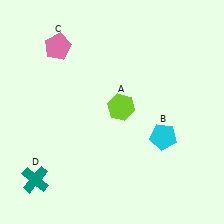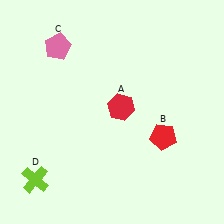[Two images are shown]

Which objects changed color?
A changed from lime to red. B changed from cyan to red. D changed from teal to lime.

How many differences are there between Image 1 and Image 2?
There are 3 differences between the two images.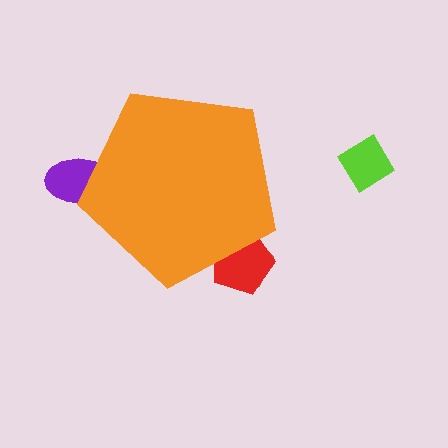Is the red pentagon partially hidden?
Yes, the red pentagon is partially hidden behind the orange pentagon.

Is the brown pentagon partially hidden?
Yes, the brown pentagon is partially hidden behind the orange pentagon.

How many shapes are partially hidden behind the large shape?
3 shapes are partially hidden.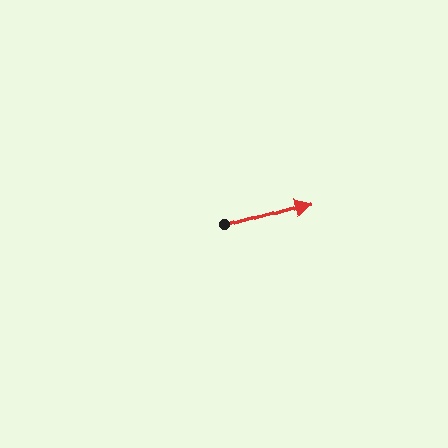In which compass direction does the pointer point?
East.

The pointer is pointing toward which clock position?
Roughly 2 o'clock.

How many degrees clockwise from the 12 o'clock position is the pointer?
Approximately 74 degrees.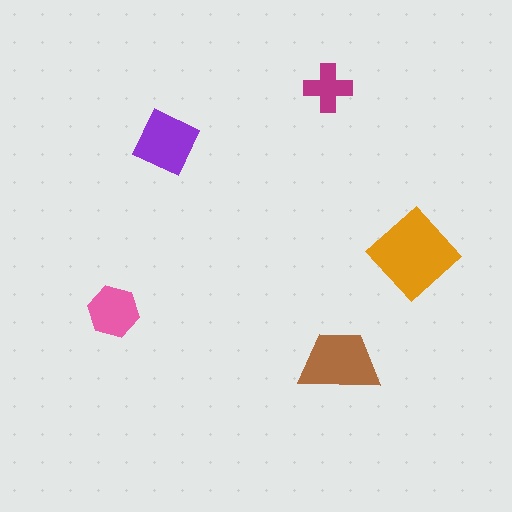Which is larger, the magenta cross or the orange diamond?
The orange diamond.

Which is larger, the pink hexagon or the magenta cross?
The pink hexagon.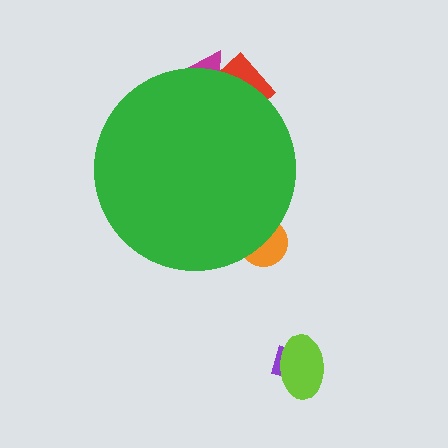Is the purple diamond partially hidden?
No, the purple diamond is fully visible.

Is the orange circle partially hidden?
Yes, the orange circle is partially hidden behind the green circle.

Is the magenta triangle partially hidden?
Yes, the magenta triangle is partially hidden behind the green circle.